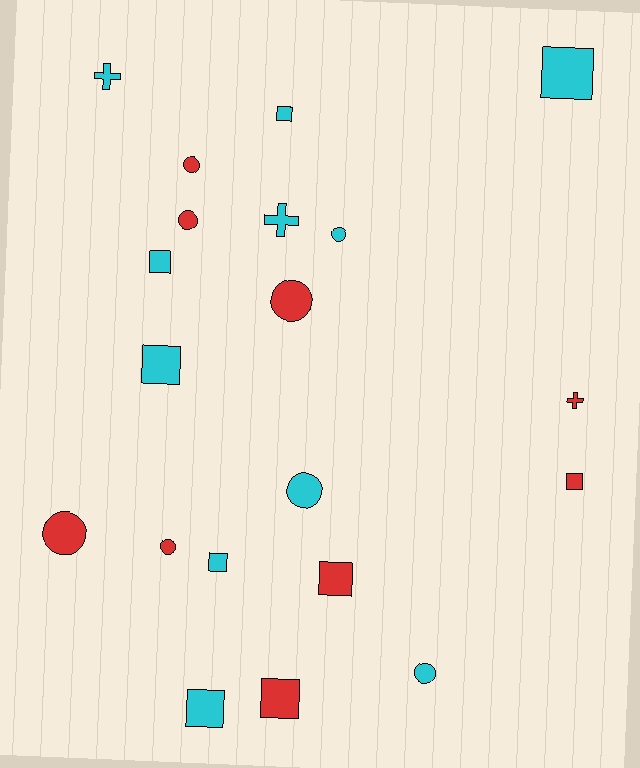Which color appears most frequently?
Cyan, with 11 objects.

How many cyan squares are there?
There are 6 cyan squares.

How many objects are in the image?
There are 20 objects.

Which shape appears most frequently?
Square, with 9 objects.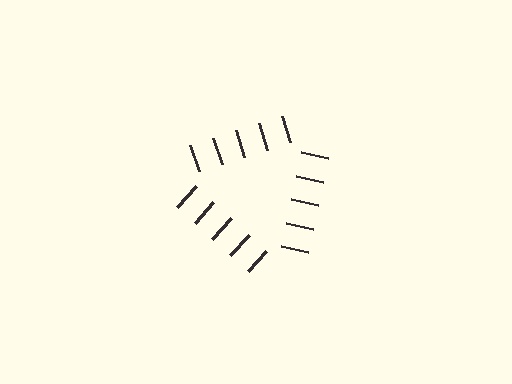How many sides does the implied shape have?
3 sides — the line-ends trace a triangle.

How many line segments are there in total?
15 — 5 along each of the 3 edges.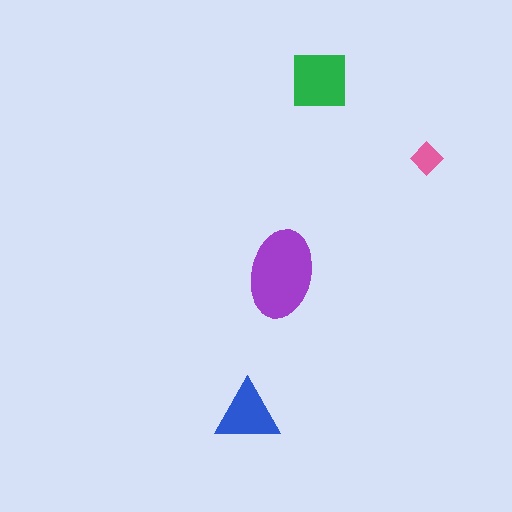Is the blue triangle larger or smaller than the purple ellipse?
Smaller.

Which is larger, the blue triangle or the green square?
The green square.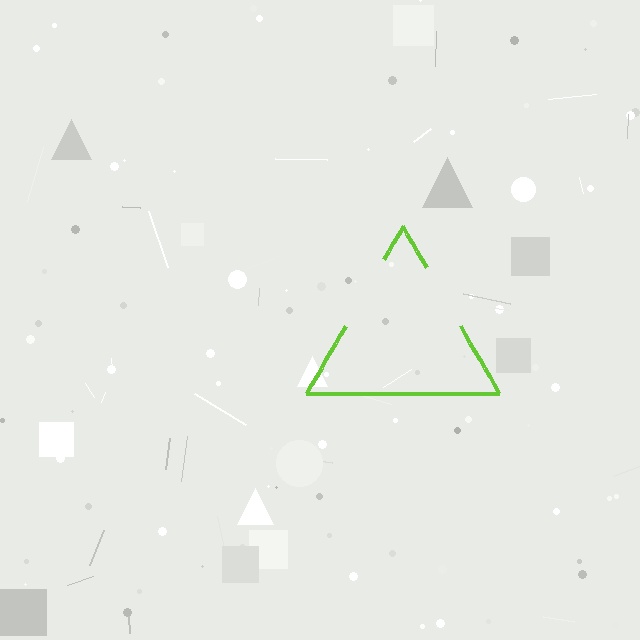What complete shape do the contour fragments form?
The contour fragments form a triangle.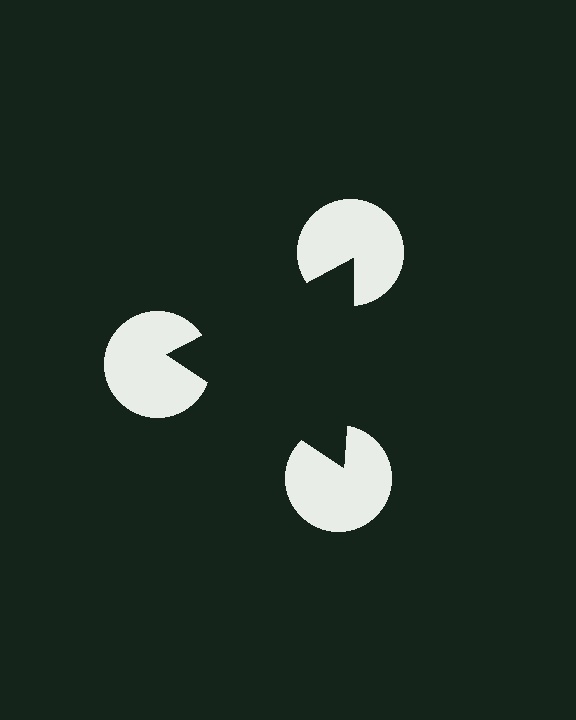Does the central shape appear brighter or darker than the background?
It typically appears slightly darker than the background, even though no actual brightness change is drawn.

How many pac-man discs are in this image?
There are 3 — one at each vertex of the illusory triangle.